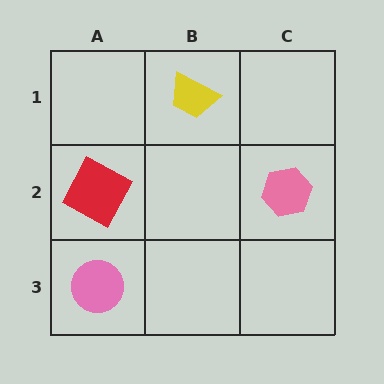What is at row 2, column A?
A red square.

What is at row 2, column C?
A pink hexagon.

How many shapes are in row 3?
1 shape.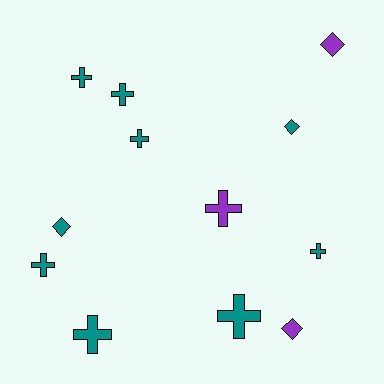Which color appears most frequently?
Teal, with 9 objects.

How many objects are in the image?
There are 12 objects.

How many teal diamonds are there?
There are 2 teal diamonds.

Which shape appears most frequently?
Cross, with 8 objects.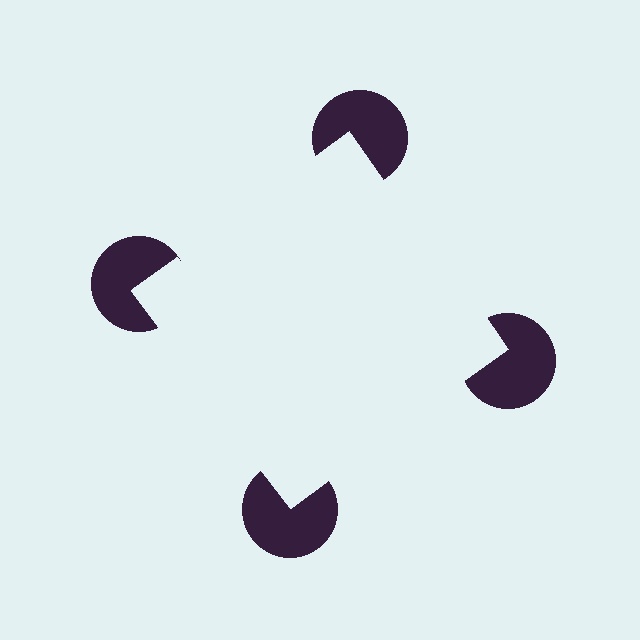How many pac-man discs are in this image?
There are 4 — one at each vertex of the illusory square.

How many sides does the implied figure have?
4 sides.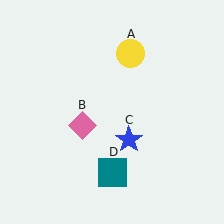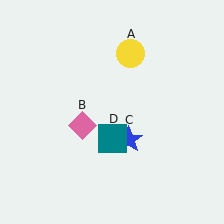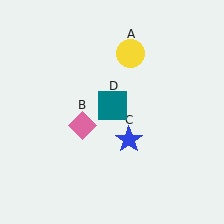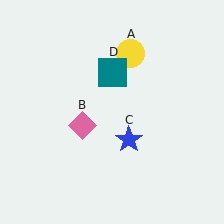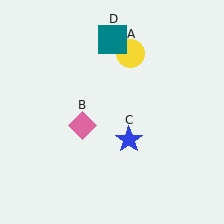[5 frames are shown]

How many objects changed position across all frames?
1 object changed position: teal square (object D).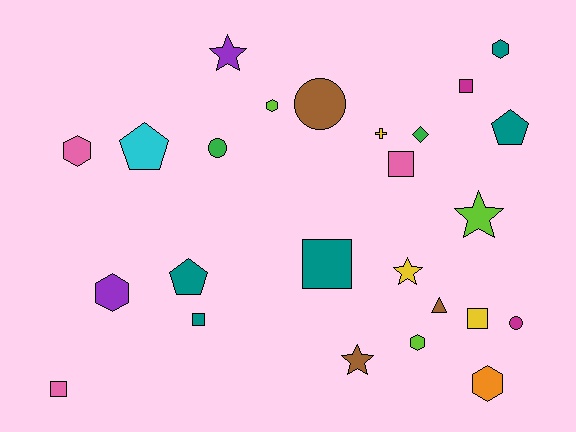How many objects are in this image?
There are 25 objects.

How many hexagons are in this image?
There are 6 hexagons.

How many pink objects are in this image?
There are 3 pink objects.